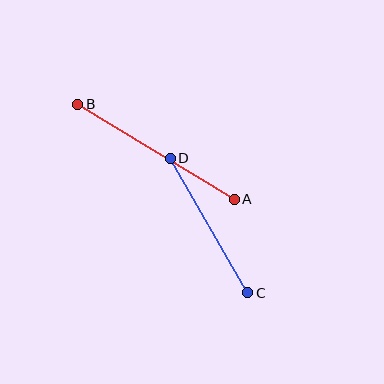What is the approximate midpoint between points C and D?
The midpoint is at approximately (209, 226) pixels.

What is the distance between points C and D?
The distance is approximately 155 pixels.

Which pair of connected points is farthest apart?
Points A and B are farthest apart.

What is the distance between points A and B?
The distance is approximately 183 pixels.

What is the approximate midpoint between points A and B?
The midpoint is at approximately (156, 152) pixels.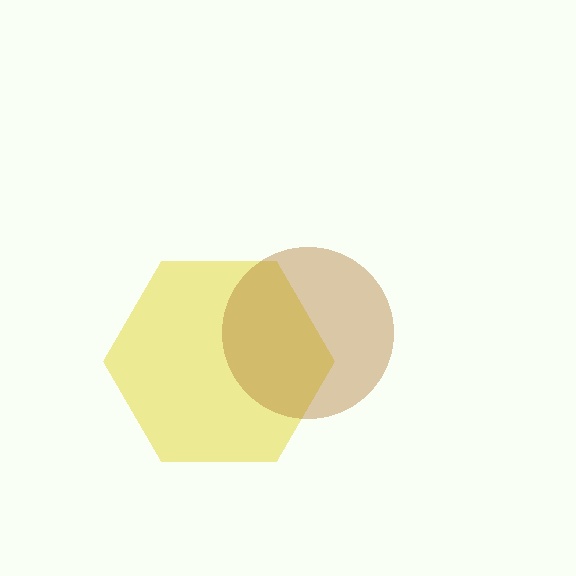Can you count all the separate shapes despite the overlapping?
Yes, there are 2 separate shapes.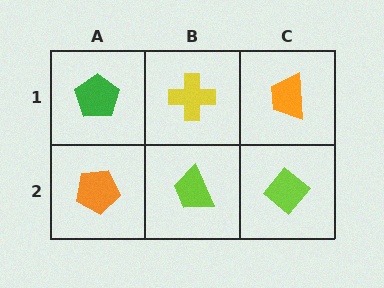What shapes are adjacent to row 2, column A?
A green pentagon (row 1, column A), a lime trapezoid (row 2, column B).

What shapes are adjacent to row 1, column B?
A lime trapezoid (row 2, column B), a green pentagon (row 1, column A), an orange trapezoid (row 1, column C).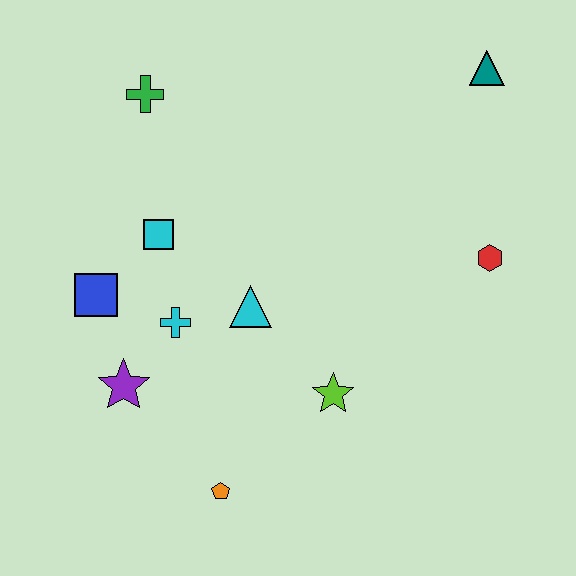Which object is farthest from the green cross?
The orange pentagon is farthest from the green cross.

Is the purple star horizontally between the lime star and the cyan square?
No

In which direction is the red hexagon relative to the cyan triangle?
The red hexagon is to the right of the cyan triangle.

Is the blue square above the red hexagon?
No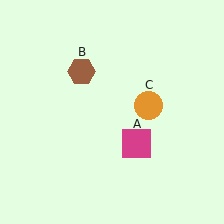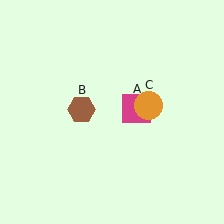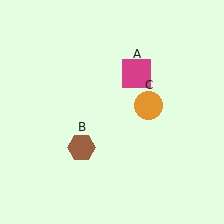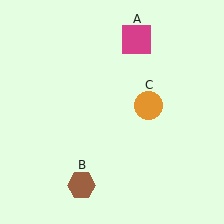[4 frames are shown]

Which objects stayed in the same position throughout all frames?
Orange circle (object C) remained stationary.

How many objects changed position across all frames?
2 objects changed position: magenta square (object A), brown hexagon (object B).